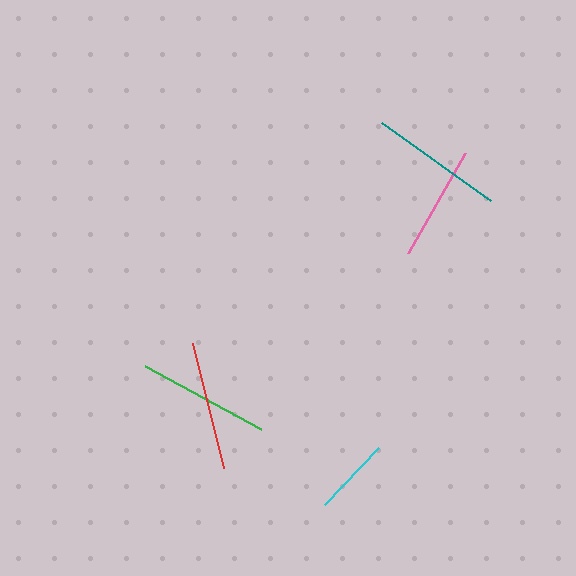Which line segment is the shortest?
The cyan line is the shortest at approximately 79 pixels.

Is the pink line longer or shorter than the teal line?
The teal line is longer than the pink line.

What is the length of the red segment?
The red segment is approximately 129 pixels long.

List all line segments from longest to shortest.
From longest to shortest: teal, green, red, pink, cyan.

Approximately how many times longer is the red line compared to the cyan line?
The red line is approximately 1.6 times the length of the cyan line.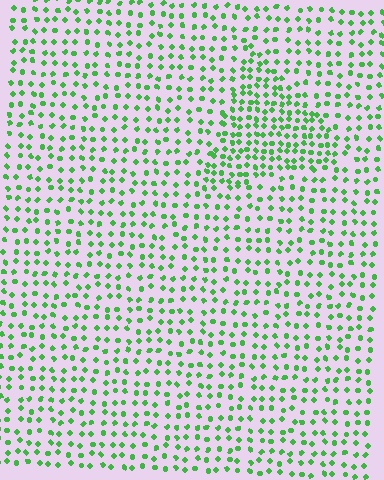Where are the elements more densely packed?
The elements are more densely packed inside the triangle boundary.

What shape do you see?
I see a triangle.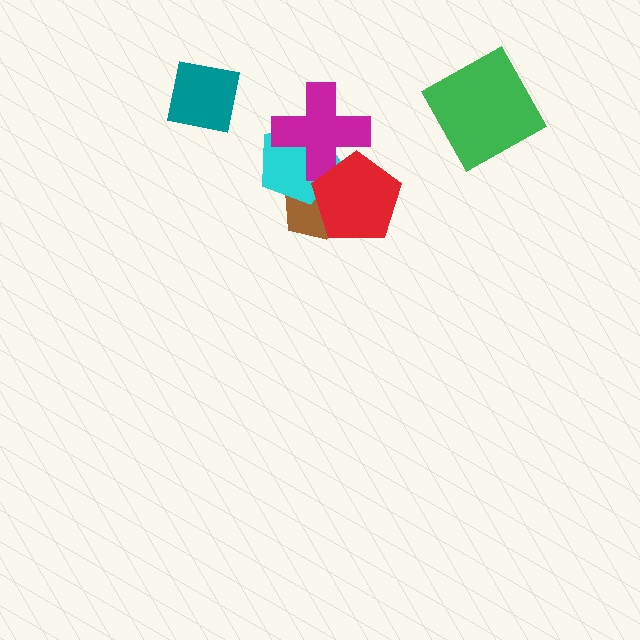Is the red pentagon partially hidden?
No, no other shape covers it.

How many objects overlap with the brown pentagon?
2 objects overlap with the brown pentagon.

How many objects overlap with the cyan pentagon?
3 objects overlap with the cyan pentagon.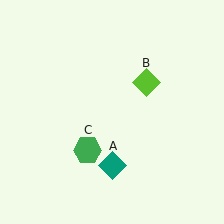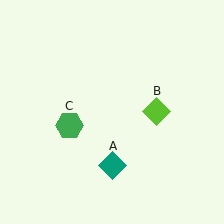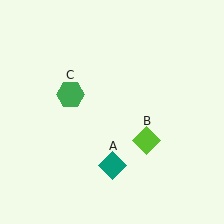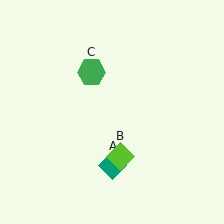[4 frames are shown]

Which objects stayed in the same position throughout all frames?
Teal diamond (object A) remained stationary.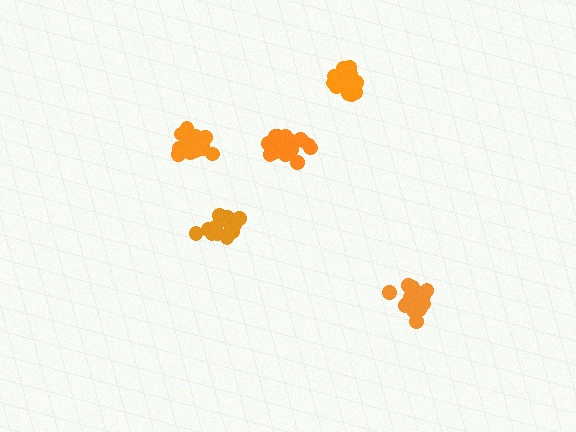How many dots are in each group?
Group 1: 19 dots, Group 2: 18 dots, Group 3: 15 dots, Group 4: 19 dots, Group 5: 16 dots (87 total).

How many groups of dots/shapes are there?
There are 5 groups.